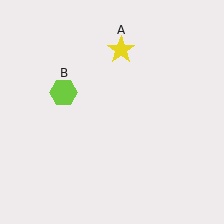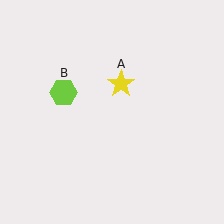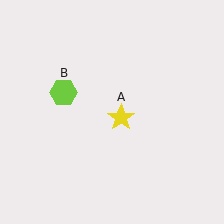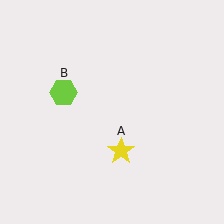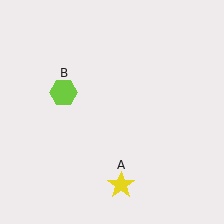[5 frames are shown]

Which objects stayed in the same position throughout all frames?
Lime hexagon (object B) remained stationary.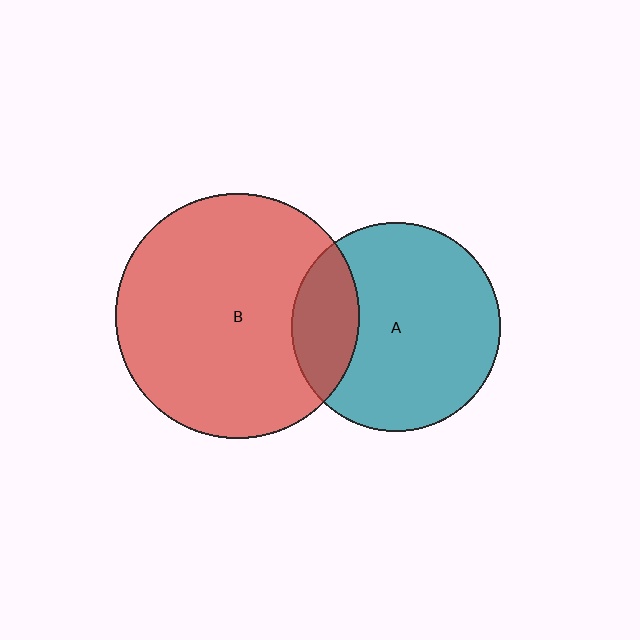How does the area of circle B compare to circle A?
Approximately 1.4 times.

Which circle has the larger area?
Circle B (red).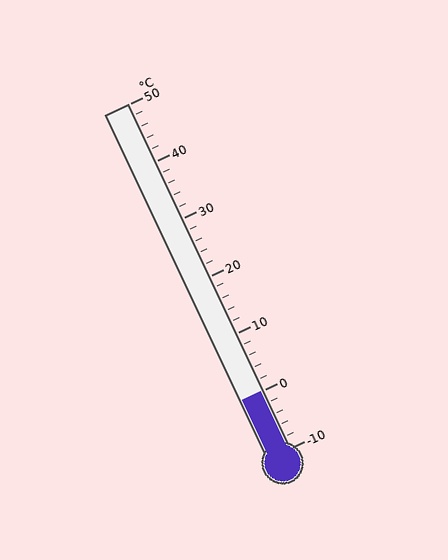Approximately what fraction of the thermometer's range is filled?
The thermometer is filled to approximately 15% of its range.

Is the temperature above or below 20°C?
The temperature is below 20°C.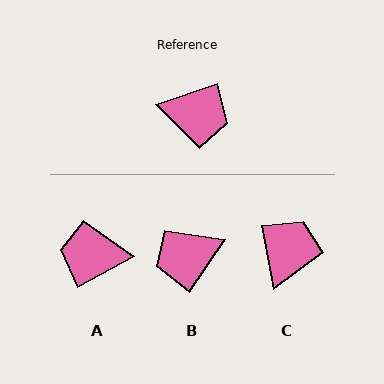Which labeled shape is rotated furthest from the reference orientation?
A, about 170 degrees away.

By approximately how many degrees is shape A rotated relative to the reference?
Approximately 170 degrees clockwise.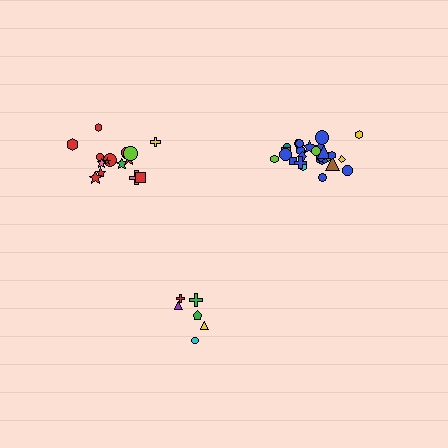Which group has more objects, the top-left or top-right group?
The top-right group.